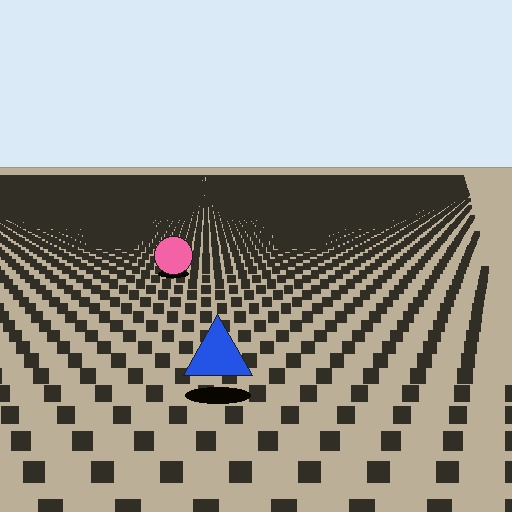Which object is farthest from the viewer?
The pink circle is farthest from the viewer. It appears smaller and the ground texture around it is denser.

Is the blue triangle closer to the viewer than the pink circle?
Yes. The blue triangle is closer — you can tell from the texture gradient: the ground texture is coarser near it.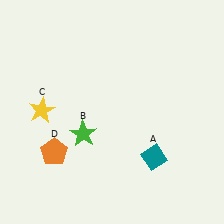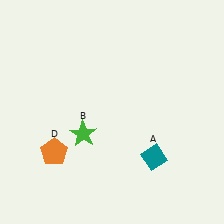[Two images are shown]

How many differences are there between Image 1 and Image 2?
There is 1 difference between the two images.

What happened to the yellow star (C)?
The yellow star (C) was removed in Image 2. It was in the top-left area of Image 1.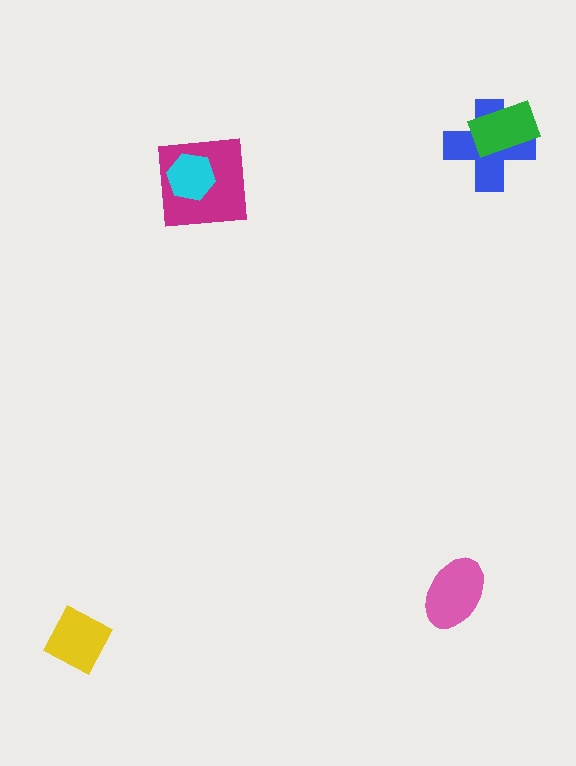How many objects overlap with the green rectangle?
1 object overlaps with the green rectangle.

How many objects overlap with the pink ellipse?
0 objects overlap with the pink ellipse.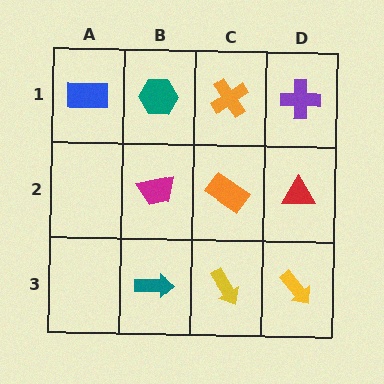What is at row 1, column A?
A blue rectangle.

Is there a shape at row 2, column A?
No, that cell is empty.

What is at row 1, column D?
A purple cross.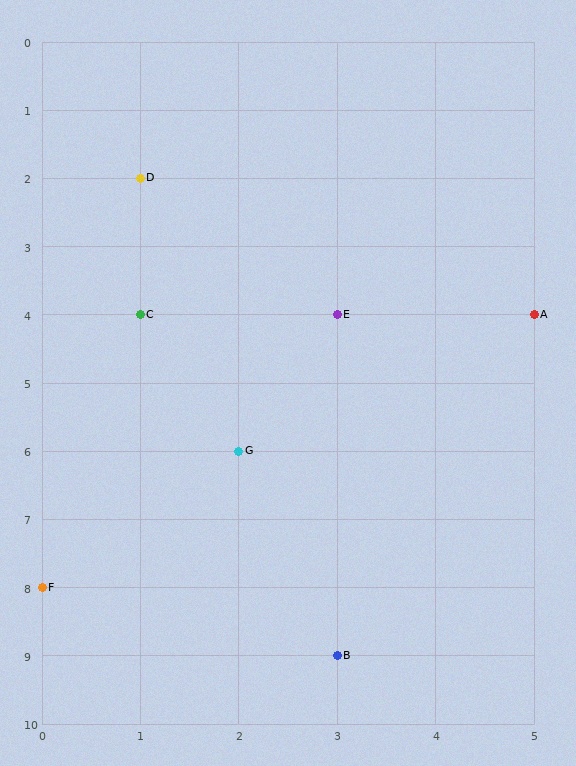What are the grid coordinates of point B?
Point B is at grid coordinates (3, 9).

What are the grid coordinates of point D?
Point D is at grid coordinates (1, 2).